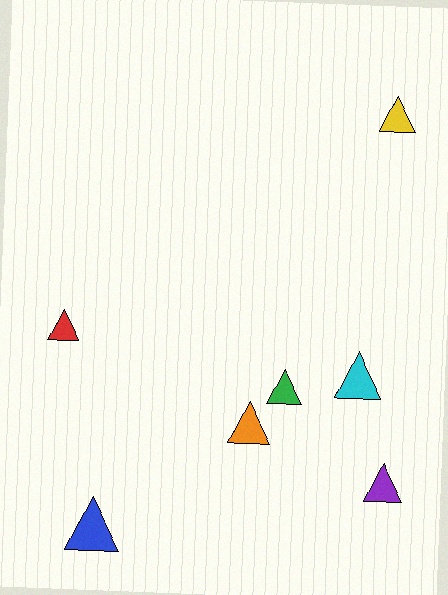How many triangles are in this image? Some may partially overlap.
There are 7 triangles.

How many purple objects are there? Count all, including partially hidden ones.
There is 1 purple object.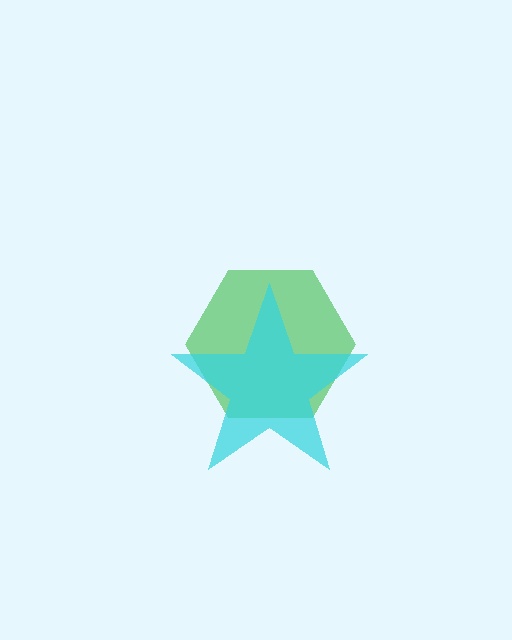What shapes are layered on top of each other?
The layered shapes are: a green hexagon, a cyan star.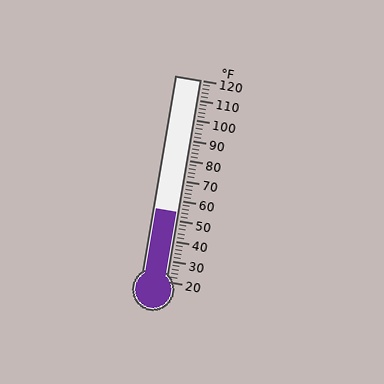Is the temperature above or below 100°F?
The temperature is below 100°F.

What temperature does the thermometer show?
The thermometer shows approximately 54°F.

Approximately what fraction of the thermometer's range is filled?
The thermometer is filled to approximately 35% of its range.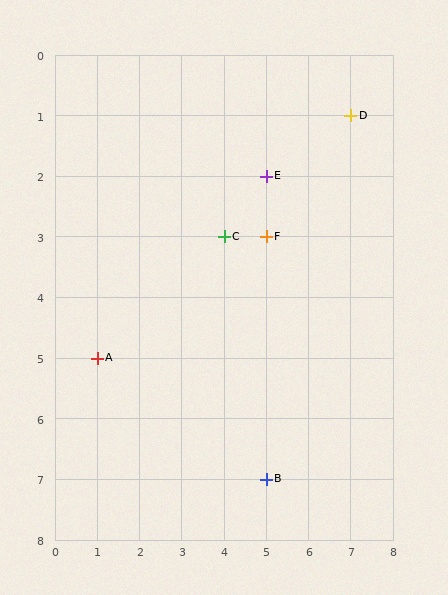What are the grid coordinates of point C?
Point C is at grid coordinates (4, 3).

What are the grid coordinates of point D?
Point D is at grid coordinates (7, 1).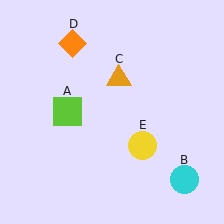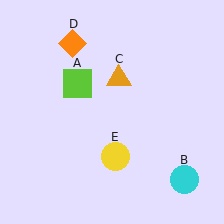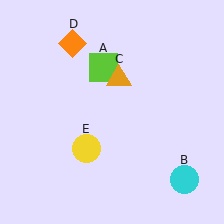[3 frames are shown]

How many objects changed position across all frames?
2 objects changed position: lime square (object A), yellow circle (object E).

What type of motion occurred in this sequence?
The lime square (object A), yellow circle (object E) rotated clockwise around the center of the scene.